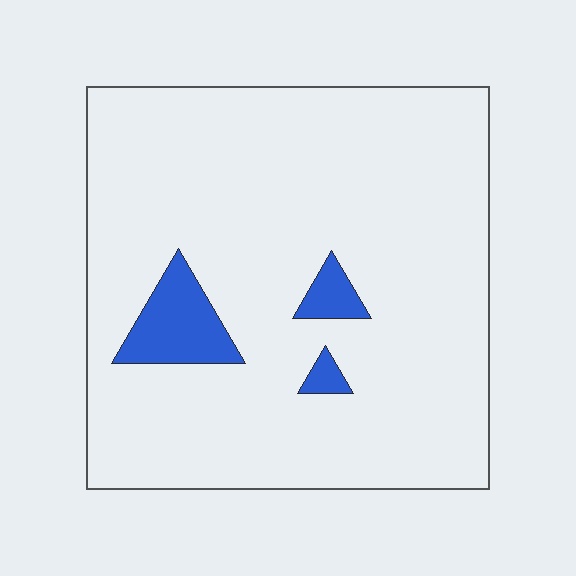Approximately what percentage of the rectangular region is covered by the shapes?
Approximately 5%.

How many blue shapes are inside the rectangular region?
3.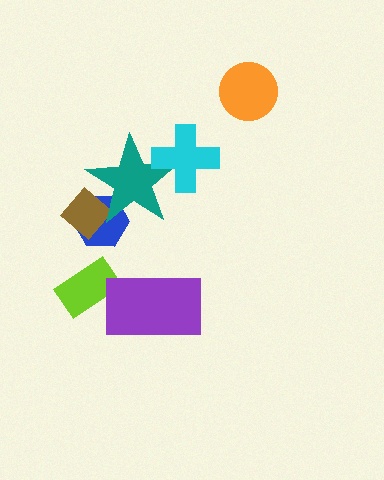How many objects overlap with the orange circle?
0 objects overlap with the orange circle.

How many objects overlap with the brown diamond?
2 objects overlap with the brown diamond.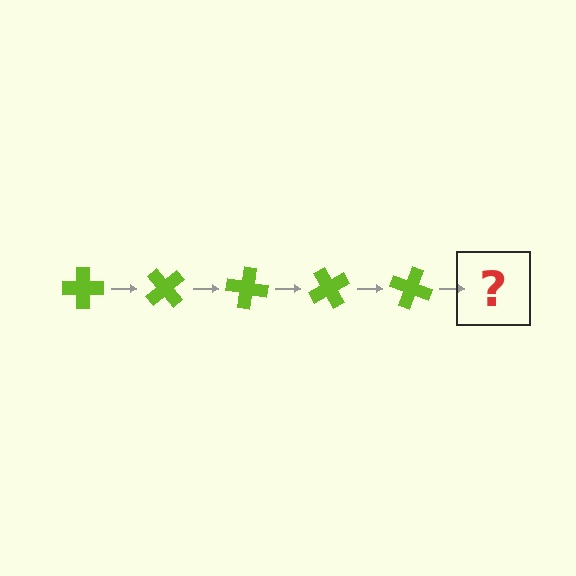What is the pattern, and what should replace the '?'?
The pattern is that the cross rotates 50 degrees each step. The '?' should be a lime cross rotated 250 degrees.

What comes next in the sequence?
The next element should be a lime cross rotated 250 degrees.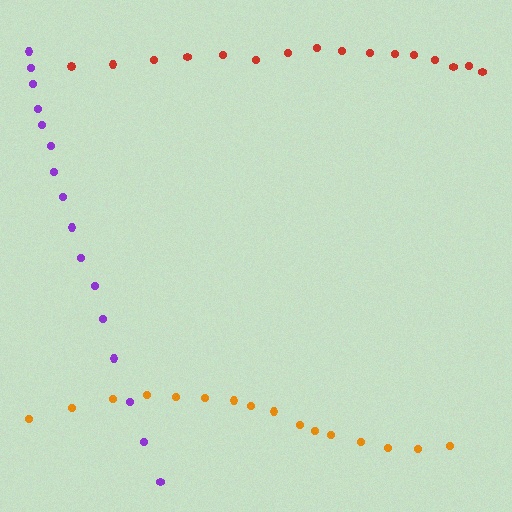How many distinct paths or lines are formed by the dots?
There are 3 distinct paths.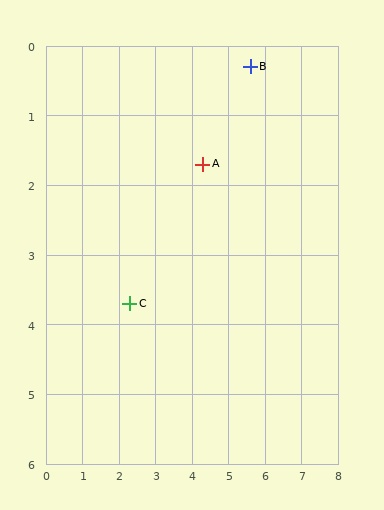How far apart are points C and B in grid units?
Points C and B are about 4.7 grid units apart.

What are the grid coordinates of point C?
Point C is at approximately (2.3, 3.7).